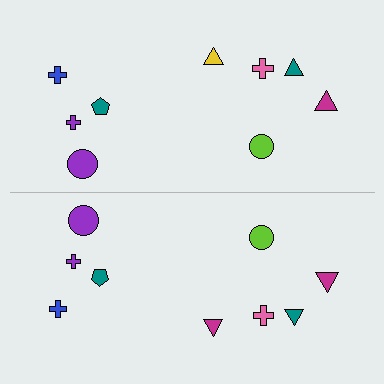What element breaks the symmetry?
The magenta triangle on the bottom side breaks the symmetry — its mirror counterpart is yellow.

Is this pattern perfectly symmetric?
No, the pattern is not perfectly symmetric. The magenta triangle on the bottom side breaks the symmetry — its mirror counterpart is yellow.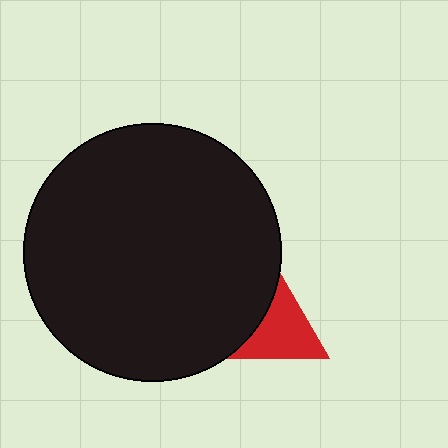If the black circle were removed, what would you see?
You would see the complete red triangle.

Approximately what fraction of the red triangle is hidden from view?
Roughly 51% of the red triangle is hidden behind the black circle.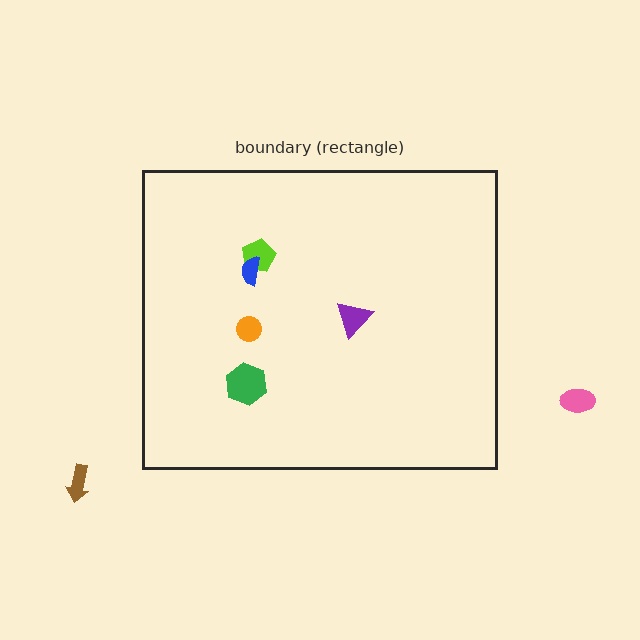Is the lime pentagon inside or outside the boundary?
Inside.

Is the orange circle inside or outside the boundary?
Inside.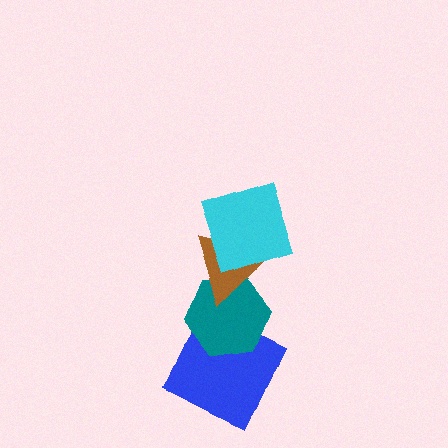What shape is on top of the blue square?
The teal hexagon is on top of the blue square.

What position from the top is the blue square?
The blue square is 4th from the top.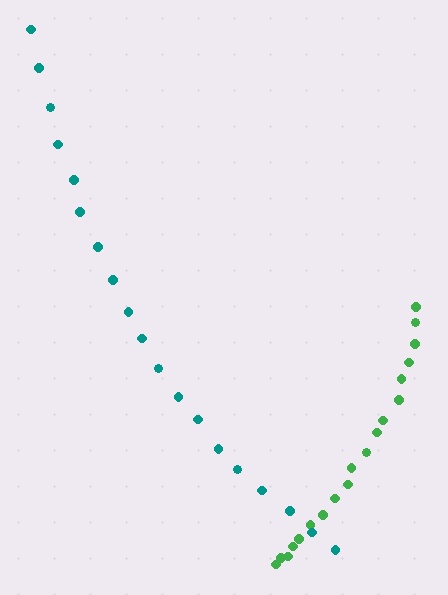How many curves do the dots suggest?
There are 2 distinct paths.